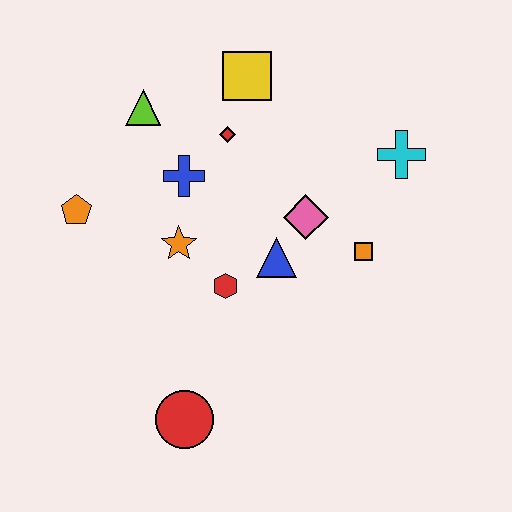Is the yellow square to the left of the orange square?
Yes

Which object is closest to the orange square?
The pink diamond is closest to the orange square.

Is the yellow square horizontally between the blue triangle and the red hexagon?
Yes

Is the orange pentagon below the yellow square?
Yes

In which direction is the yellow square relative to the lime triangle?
The yellow square is to the right of the lime triangle.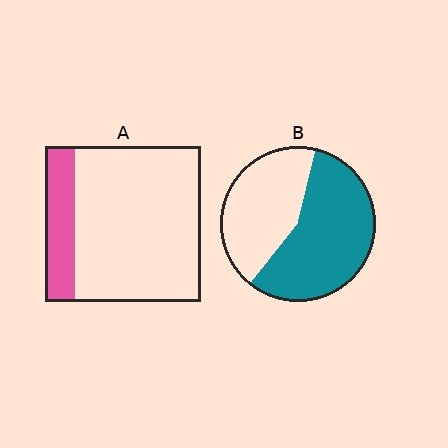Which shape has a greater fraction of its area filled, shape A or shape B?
Shape B.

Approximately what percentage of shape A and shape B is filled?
A is approximately 20% and B is approximately 55%.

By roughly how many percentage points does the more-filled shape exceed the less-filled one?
By roughly 40 percentage points (B over A).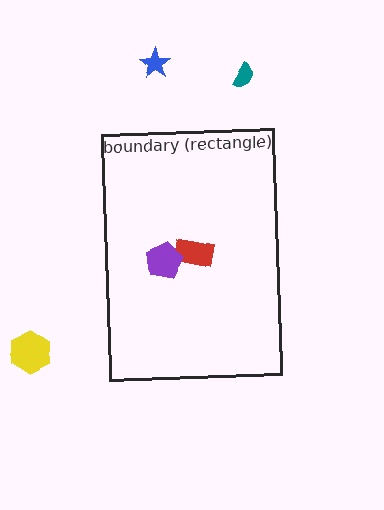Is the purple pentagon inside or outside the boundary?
Inside.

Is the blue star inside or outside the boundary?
Outside.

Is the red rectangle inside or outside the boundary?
Inside.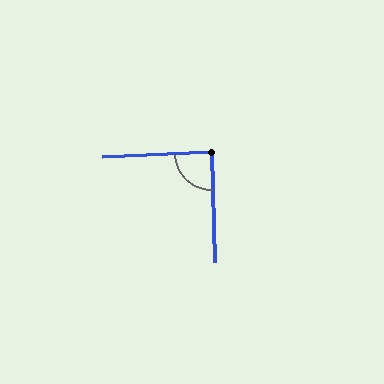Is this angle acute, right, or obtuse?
It is approximately a right angle.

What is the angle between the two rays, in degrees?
Approximately 89 degrees.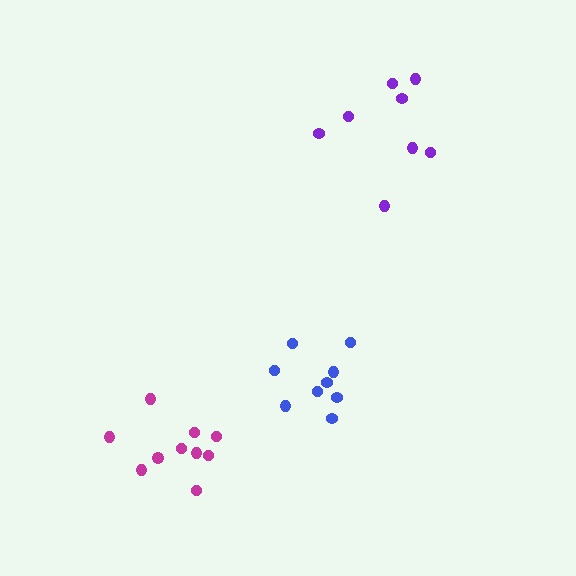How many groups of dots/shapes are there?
There are 3 groups.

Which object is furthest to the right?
The purple cluster is rightmost.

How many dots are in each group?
Group 1: 9 dots, Group 2: 8 dots, Group 3: 10 dots (27 total).